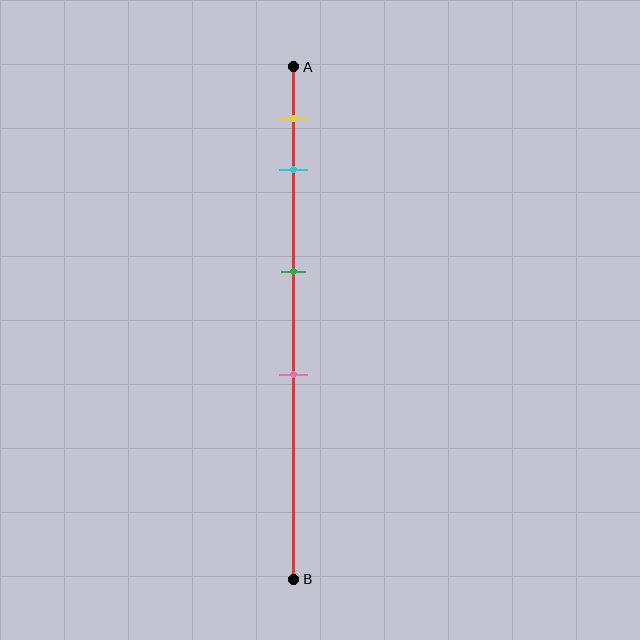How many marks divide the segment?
There are 4 marks dividing the segment.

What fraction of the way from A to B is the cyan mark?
The cyan mark is approximately 20% (0.2) of the way from A to B.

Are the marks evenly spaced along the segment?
No, the marks are not evenly spaced.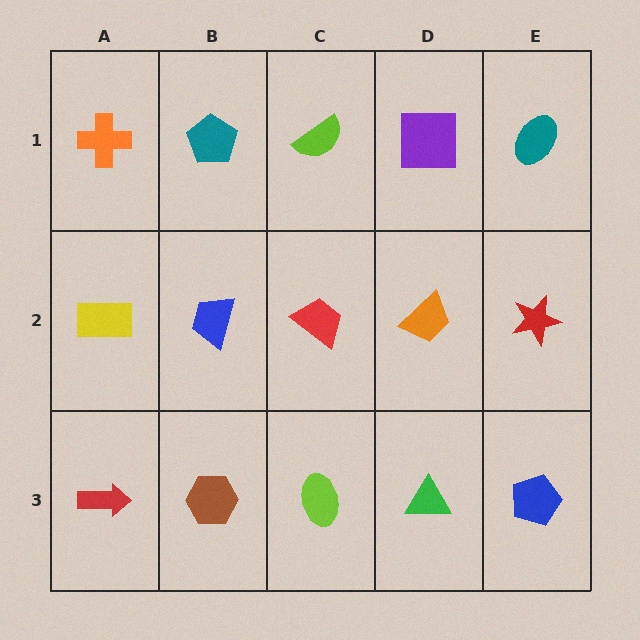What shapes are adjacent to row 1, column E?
A red star (row 2, column E), a purple square (row 1, column D).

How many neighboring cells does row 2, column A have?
3.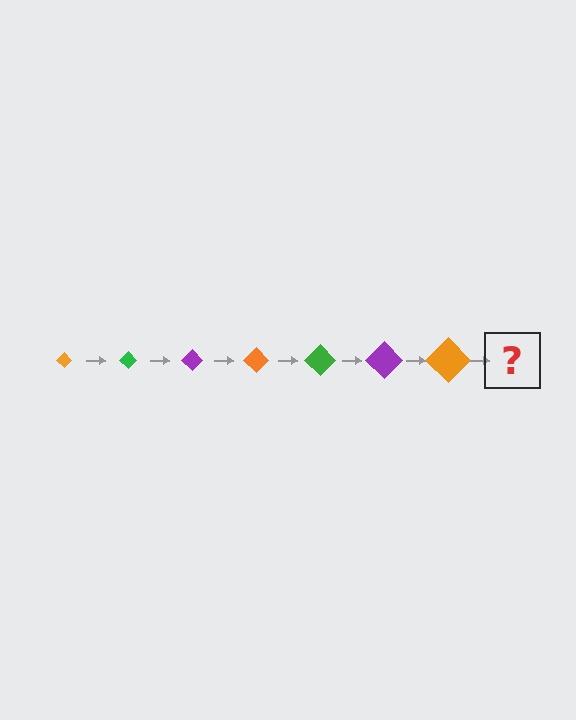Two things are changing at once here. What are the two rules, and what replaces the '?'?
The two rules are that the diamond grows larger each step and the color cycles through orange, green, and purple. The '?' should be a green diamond, larger than the previous one.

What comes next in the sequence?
The next element should be a green diamond, larger than the previous one.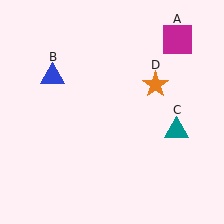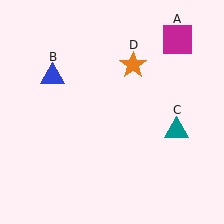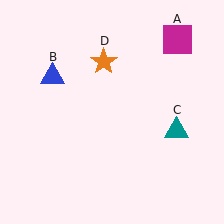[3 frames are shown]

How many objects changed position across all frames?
1 object changed position: orange star (object D).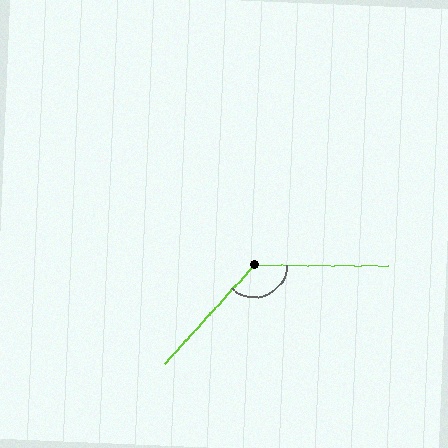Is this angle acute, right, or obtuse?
It is obtuse.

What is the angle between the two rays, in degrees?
Approximately 132 degrees.